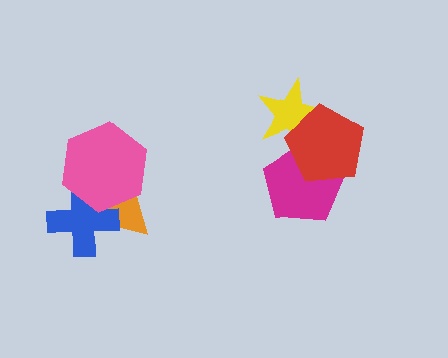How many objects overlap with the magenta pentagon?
2 objects overlap with the magenta pentagon.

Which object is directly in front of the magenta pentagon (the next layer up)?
The yellow star is directly in front of the magenta pentagon.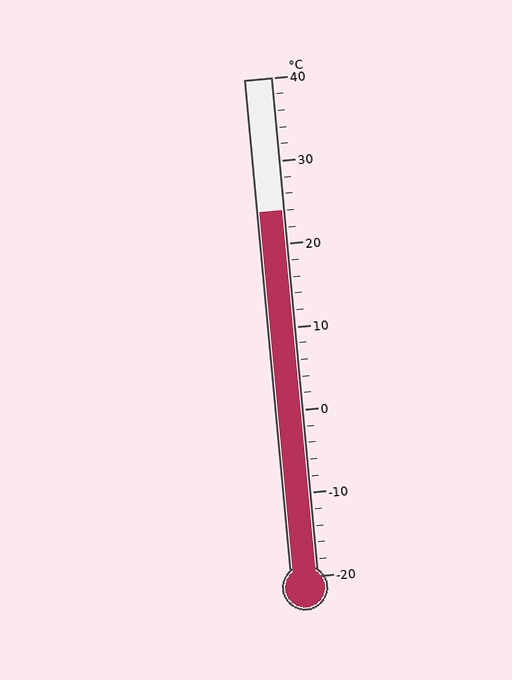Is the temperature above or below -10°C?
The temperature is above -10°C.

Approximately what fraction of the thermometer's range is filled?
The thermometer is filled to approximately 75% of its range.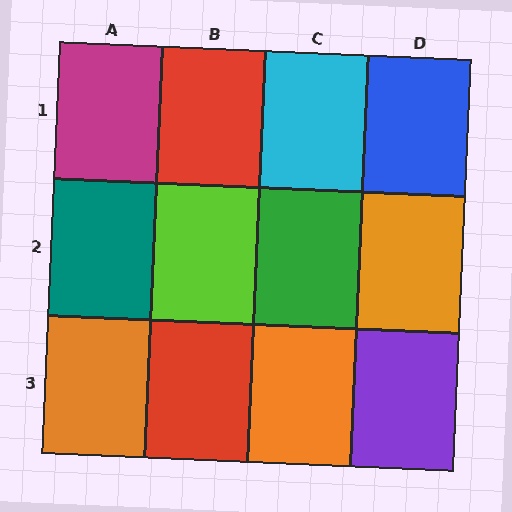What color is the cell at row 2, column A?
Teal.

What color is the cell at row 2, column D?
Orange.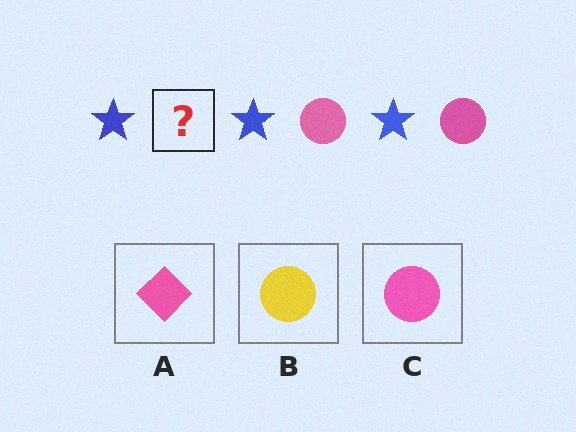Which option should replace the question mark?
Option C.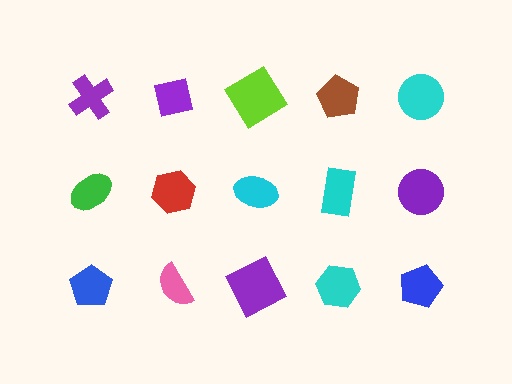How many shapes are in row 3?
5 shapes.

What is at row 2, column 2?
A red hexagon.